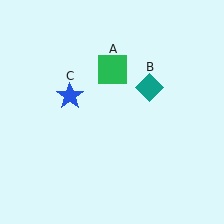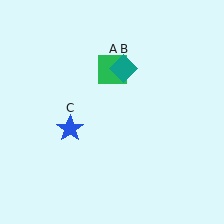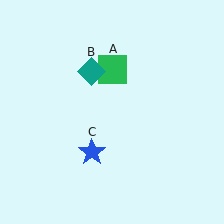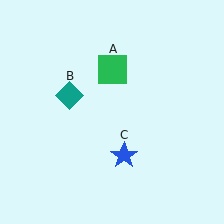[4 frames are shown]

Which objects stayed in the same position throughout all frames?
Green square (object A) remained stationary.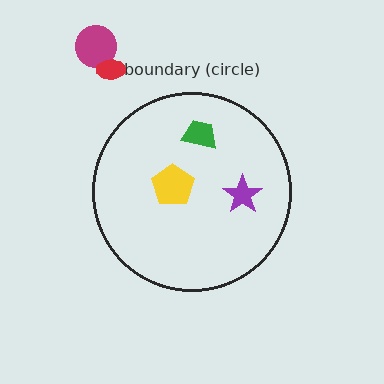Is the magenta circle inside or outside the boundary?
Outside.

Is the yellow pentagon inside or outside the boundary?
Inside.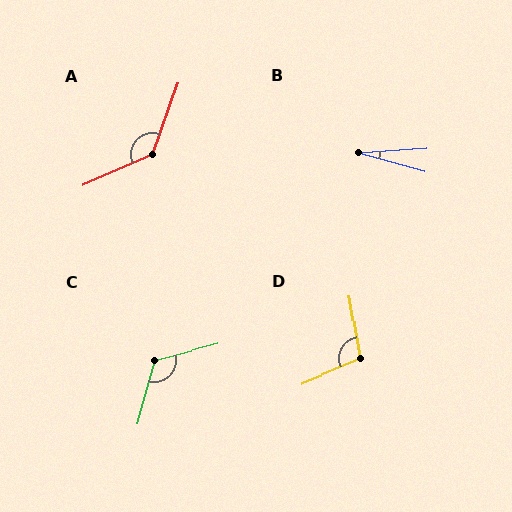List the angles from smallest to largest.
B (20°), D (103°), C (120°), A (133°).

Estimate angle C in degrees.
Approximately 120 degrees.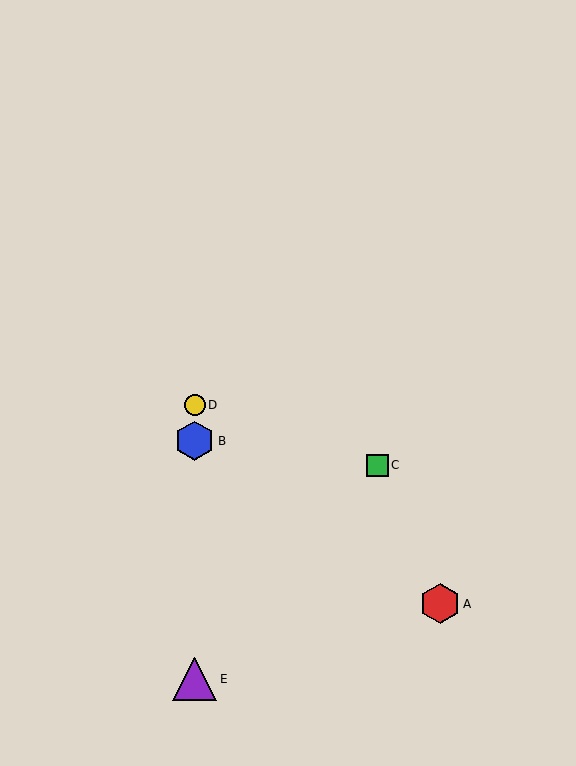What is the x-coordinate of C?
Object C is at x≈378.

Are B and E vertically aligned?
Yes, both are at x≈195.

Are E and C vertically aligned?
No, E is at x≈195 and C is at x≈378.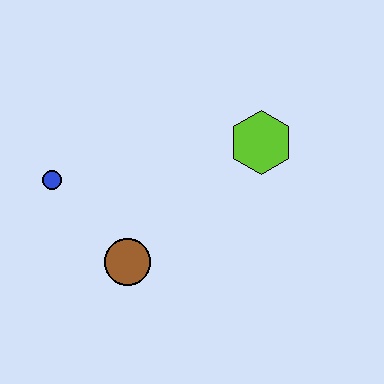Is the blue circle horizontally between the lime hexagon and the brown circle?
No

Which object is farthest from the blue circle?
The lime hexagon is farthest from the blue circle.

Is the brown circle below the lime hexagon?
Yes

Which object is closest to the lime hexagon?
The brown circle is closest to the lime hexagon.